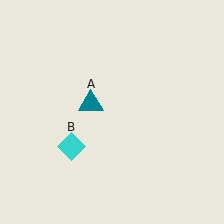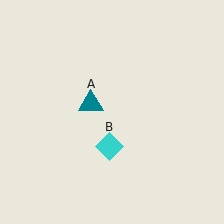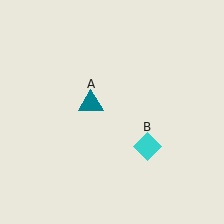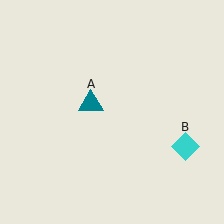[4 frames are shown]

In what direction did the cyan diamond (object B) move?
The cyan diamond (object B) moved right.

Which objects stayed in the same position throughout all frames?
Teal triangle (object A) remained stationary.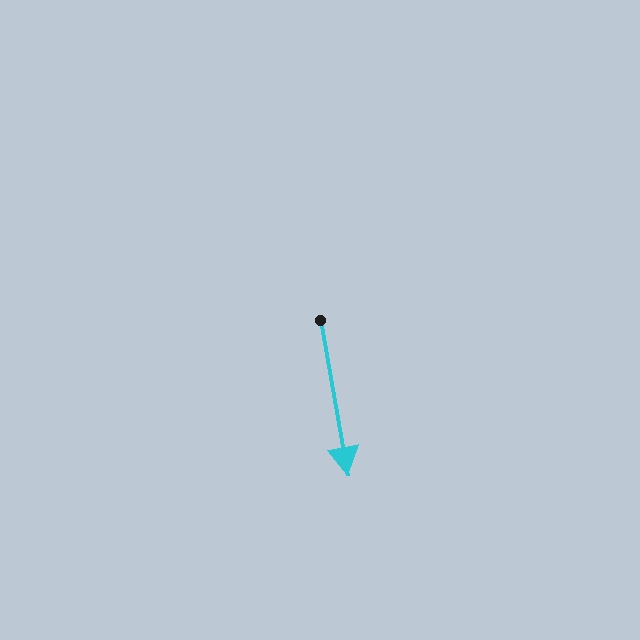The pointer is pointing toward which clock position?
Roughly 6 o'clock.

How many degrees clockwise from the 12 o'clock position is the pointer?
Approximately 170 degrees.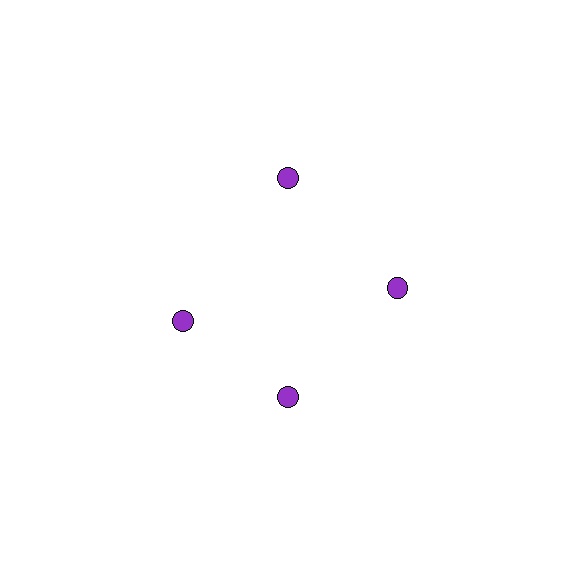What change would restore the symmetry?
The symmetry would be restored by rotating it back into even spacing with its neighbors so that all 4 circles sit at equal angles and equal distance from the center.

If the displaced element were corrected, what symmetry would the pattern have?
It would have 4-fold rotational symmetry — the pattern would map onto itself every 90 degrees.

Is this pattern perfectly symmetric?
No. The 4 purple circles are arranged in a ring, but one element near the 9 o'clock position is rotated out of alignment along the ring, breaking the 4-fold rotational symmetry.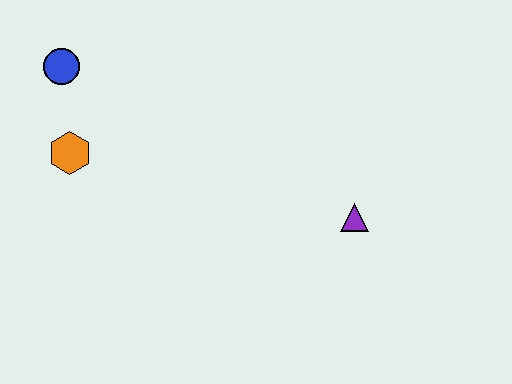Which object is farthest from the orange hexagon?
The purple triangle is farthest from the orange hexagon.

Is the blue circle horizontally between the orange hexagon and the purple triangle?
No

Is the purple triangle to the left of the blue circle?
No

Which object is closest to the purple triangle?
The orange hexagon is closest to the purple triangle.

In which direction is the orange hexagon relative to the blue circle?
The orange hexagon is below the blue circle.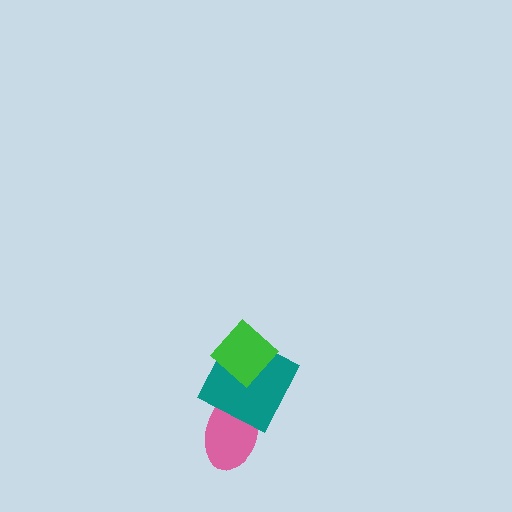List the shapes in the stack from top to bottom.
From top to bottom: the green diamond, the teal square, the pink ellipse.